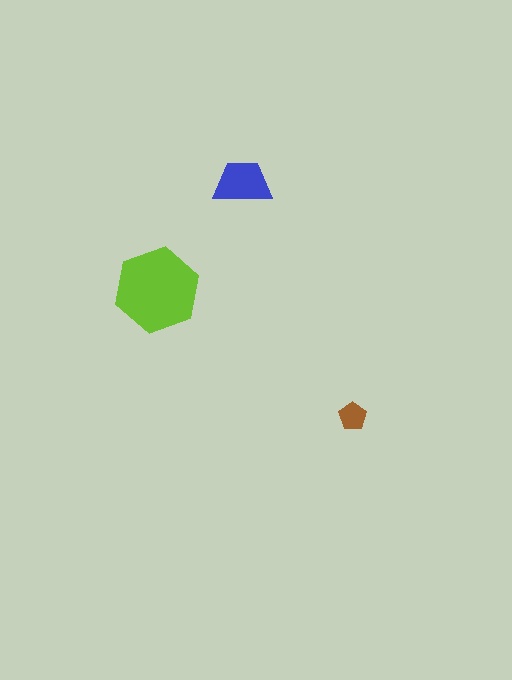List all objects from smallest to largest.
The brown pentagon, the blue trapezoid, the lime hexagon.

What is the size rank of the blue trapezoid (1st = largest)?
2nd.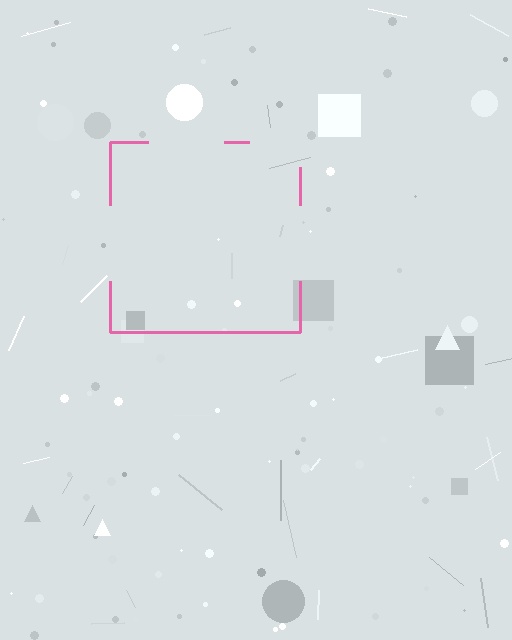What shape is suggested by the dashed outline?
The dashed outline suggests a square.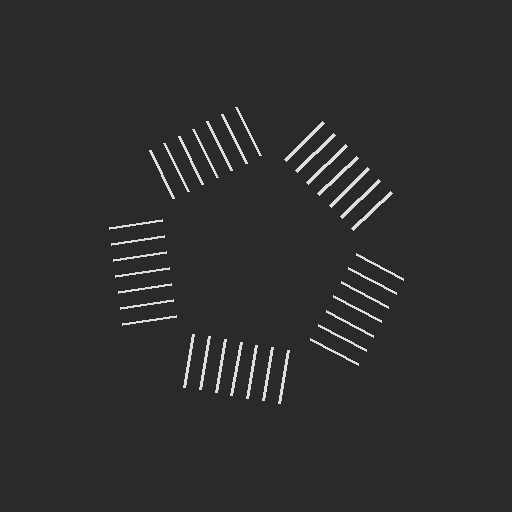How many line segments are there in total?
35 — 7 along each of the 5 edges.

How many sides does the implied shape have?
5 sides — the line-ends trace a pentagon.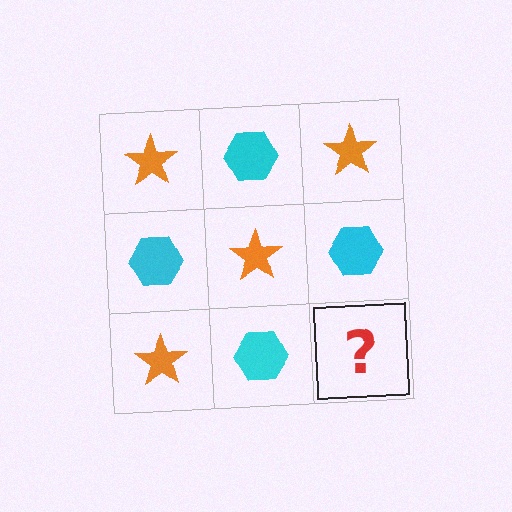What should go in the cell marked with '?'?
The missing cell should contain an orange star.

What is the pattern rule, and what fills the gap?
The rule is that it alternates orange star and cyan hexagon in a checkerboard pattern. The gap should be filled with an orange star.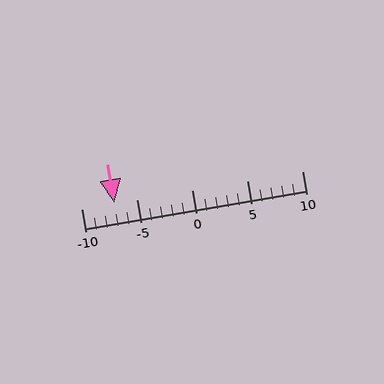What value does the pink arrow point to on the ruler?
The pink arrow points to approximately -7.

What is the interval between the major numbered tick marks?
The major tick marks are spaced 5 units apart.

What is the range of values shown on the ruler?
The ruler shows values from -10 to 10.